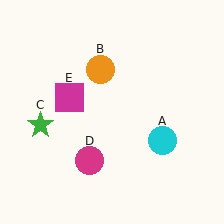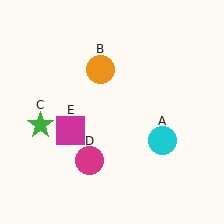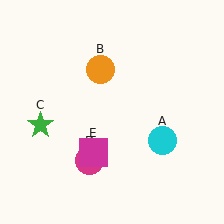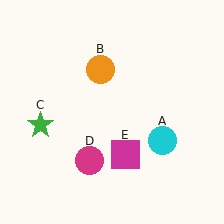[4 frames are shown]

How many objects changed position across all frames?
1 object changed position: magenta square (object E).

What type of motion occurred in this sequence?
The magenta square (object E) rotated counterclockwise around the center of the scene.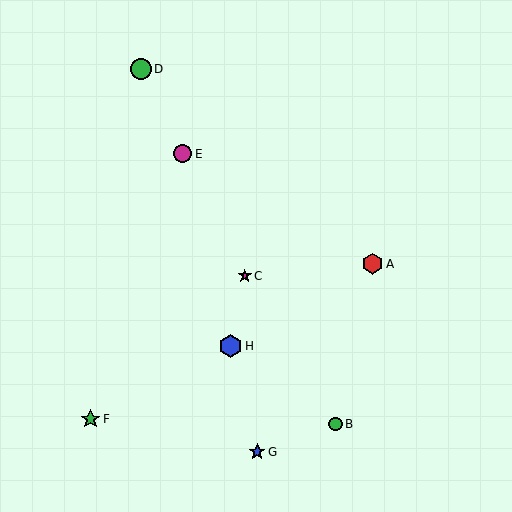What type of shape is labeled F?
Shape F is a green star.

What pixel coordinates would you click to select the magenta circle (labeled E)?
Click at (182, 154) to select the magenta circle E.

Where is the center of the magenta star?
The center of the magenta star is at (245, 276).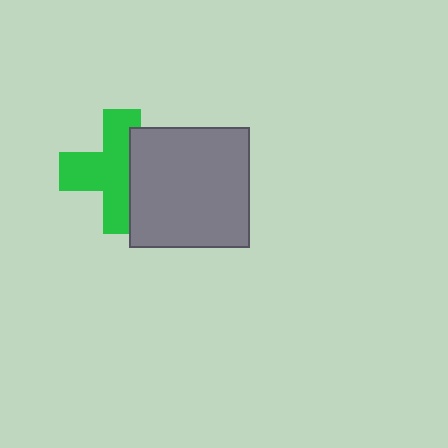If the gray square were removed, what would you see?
You would see the complete green cross.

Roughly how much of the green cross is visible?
About half of it is visible (roughly 63%).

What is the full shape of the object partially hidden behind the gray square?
The partially hidden object is a green cross.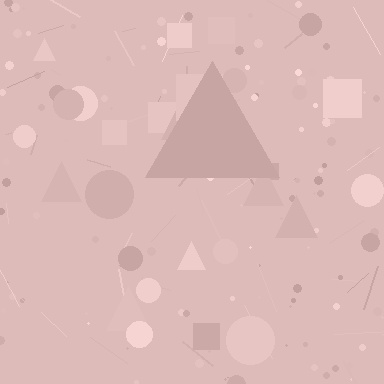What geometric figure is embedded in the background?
A triangle is embedded in the background.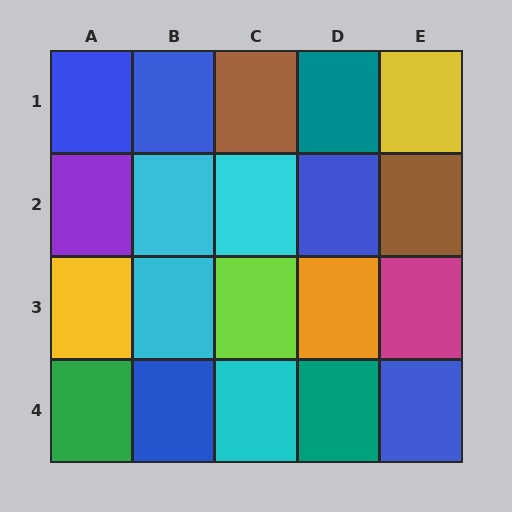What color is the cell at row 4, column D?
Teal.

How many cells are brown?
2 cells are brown.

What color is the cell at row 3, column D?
Orange.